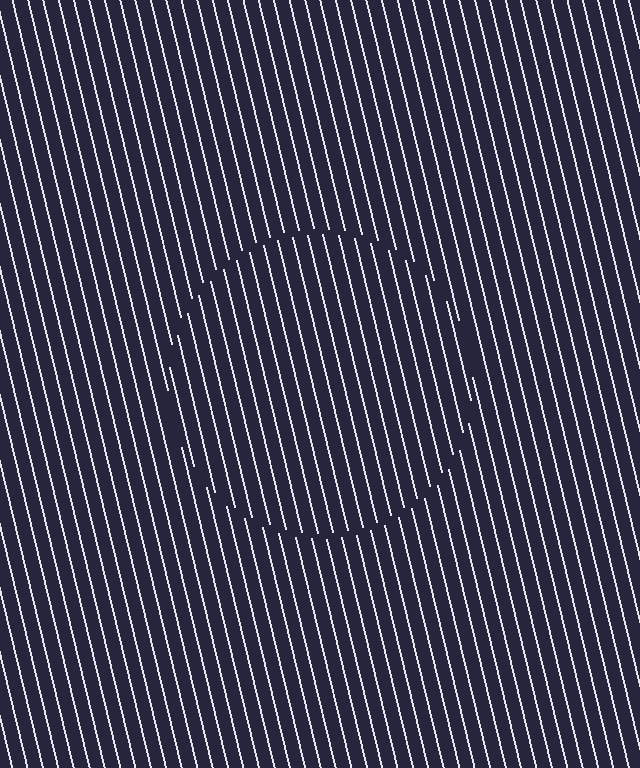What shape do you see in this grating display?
An illusory circle. The interior of the shape contains the same grating, shifted by half a period — the contour is defined by the phase discontinuity where line-ends from the inner and outer gratings abut.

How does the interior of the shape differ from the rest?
The interior of the shape contains the same grating, shifted by half a period — the contour is defined by the phase discontinuity where line-ends from the inner and outer gratings abut.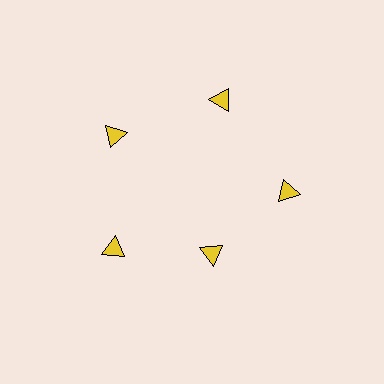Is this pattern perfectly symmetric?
No. The 5 yellow triangles are arranged in a ring, but one element near the 5 o'clock position is pulled inward toward the center, breaking the 5-fold rotational symmetry.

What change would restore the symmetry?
The symmetry would be restored by moving it outward, back onto the ring so that all 5 triangles sit at equal angles and equal distance from the center.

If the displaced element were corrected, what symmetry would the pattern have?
It would have 5-fold rotational symmetry — the pattern would map onto itself every 72 degrees.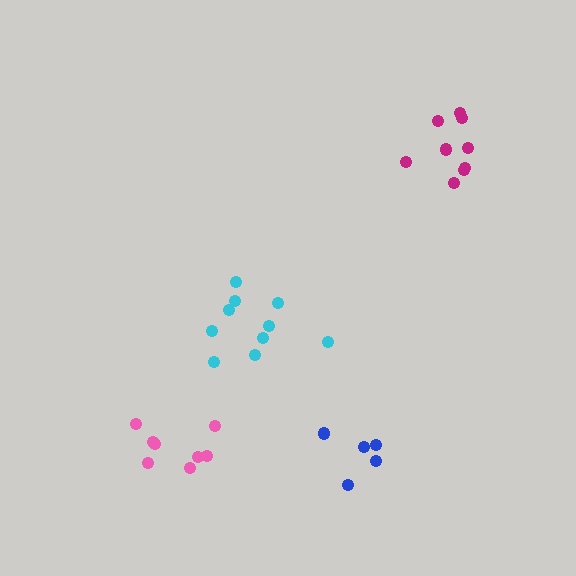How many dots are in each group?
Group 1: 8 dots, Group 2: 5 dots, Group 3: 10 dots, Group 4: 10 dots (33 total).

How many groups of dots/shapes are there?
There are 4 groups.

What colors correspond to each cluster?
The clusters are colored: pink, blue, cyan, magenta.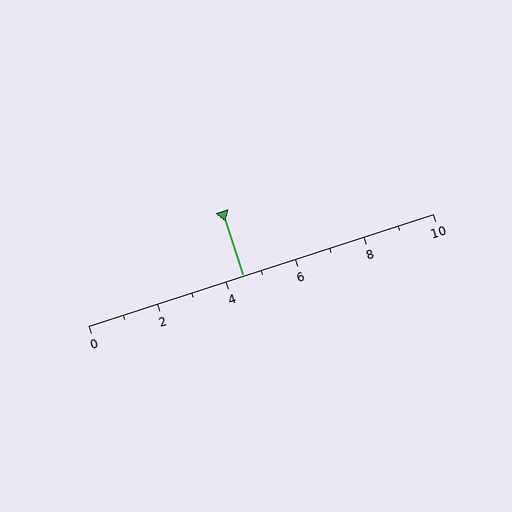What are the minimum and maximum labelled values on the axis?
The axis runs from 0 to 10.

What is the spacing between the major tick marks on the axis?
The major ticks are spaced 2 apart.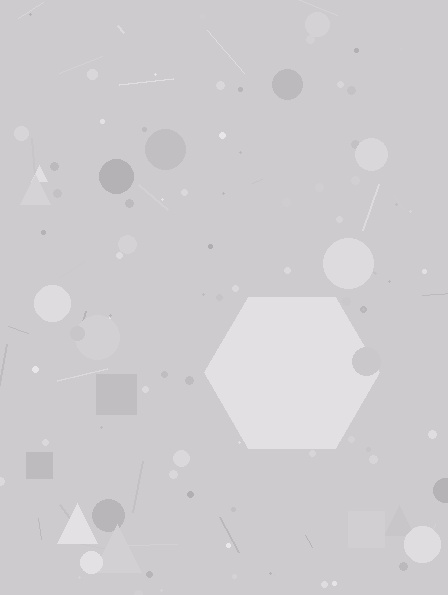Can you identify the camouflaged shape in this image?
The camouflaged shape is a hexagon.